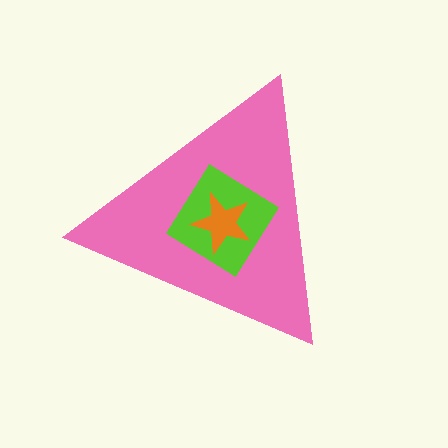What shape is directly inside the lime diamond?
The orange star.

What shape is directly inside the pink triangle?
The lime diamond.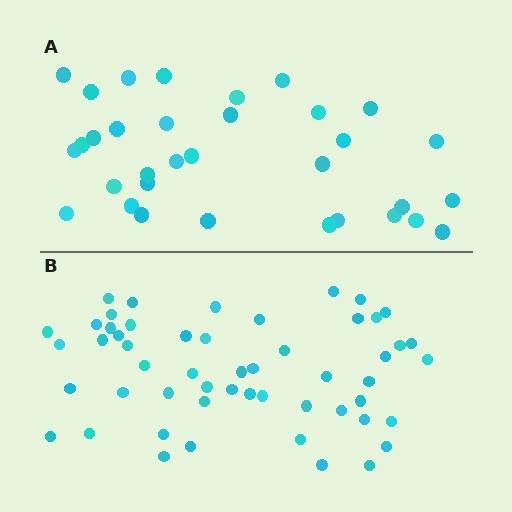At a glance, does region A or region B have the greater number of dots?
Region B (the bottom region) has more dots.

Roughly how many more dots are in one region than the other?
Region B has approximately 20 more dots than region A.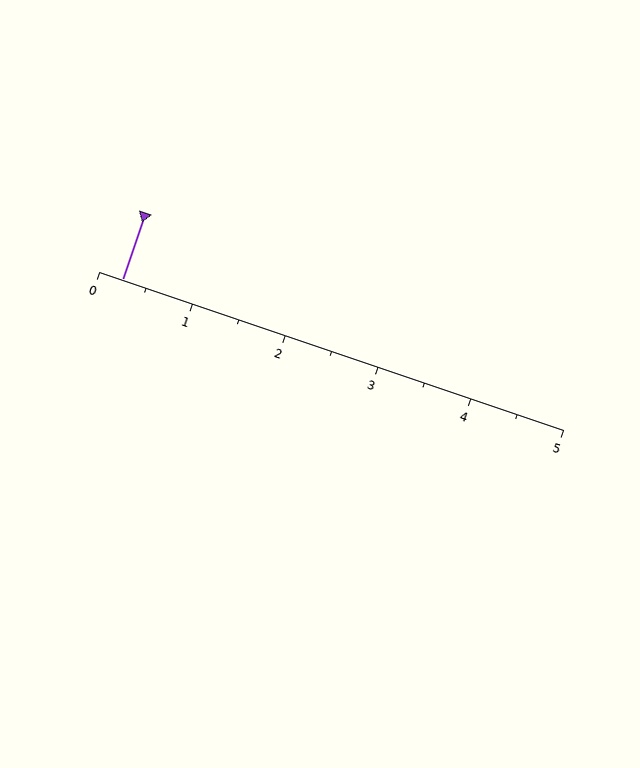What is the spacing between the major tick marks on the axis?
The major ticks are spaced 1 apart.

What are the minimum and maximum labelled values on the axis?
The axis runs from 0 to 5.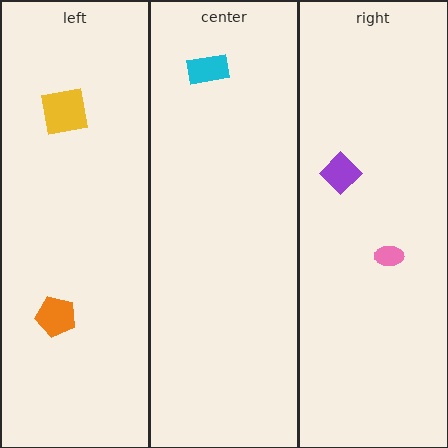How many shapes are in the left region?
2.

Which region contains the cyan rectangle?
The center region.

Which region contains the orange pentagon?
The left region.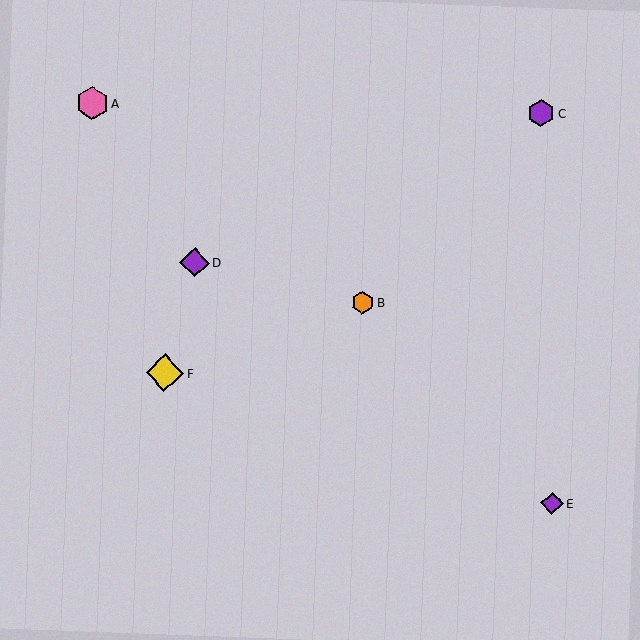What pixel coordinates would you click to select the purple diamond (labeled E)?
Click at (552, 503) to select the purple diamond E.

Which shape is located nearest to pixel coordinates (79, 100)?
The pink hexagon (labeled A) at (92, 103) is nearest to that location.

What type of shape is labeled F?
Shape F is a yellow diamond.